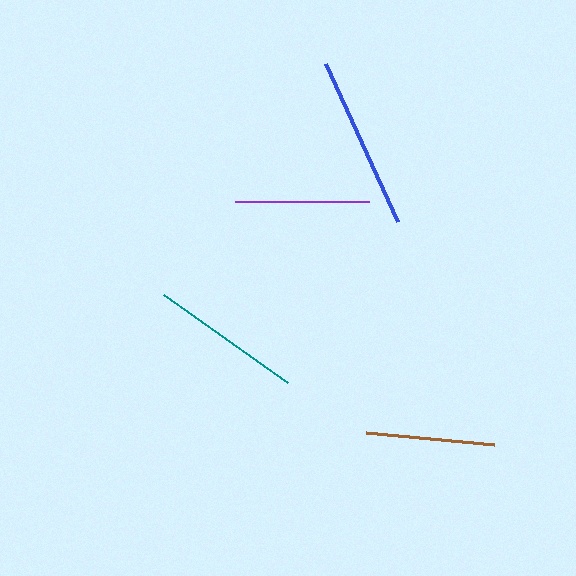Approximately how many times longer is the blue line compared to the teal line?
The blue line is approximately 1.1 times the length of the teal line.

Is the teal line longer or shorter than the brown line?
The teal line is longer than the brown line.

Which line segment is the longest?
The blue line is the longest at approximately 174 pixels.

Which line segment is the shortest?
The brown line is the shortest at approximately 129 pixels.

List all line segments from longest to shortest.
From longest to shortest: blue, teal, purple, brown.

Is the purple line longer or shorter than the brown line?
The purple line is longer than the brown line.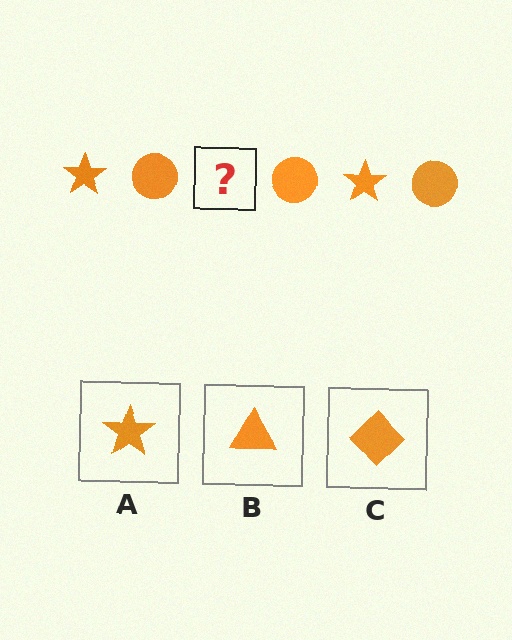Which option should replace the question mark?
Option A.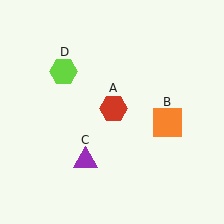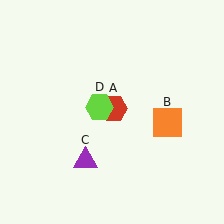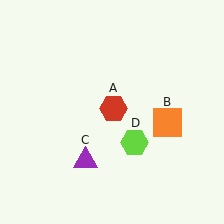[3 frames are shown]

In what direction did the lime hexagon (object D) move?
The lime hexagon (object D) moved down and to the right.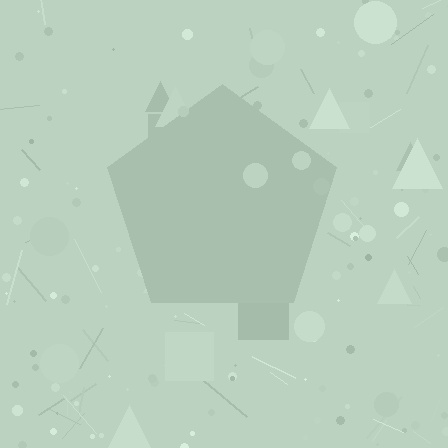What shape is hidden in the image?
A pentagon is hidden in the image.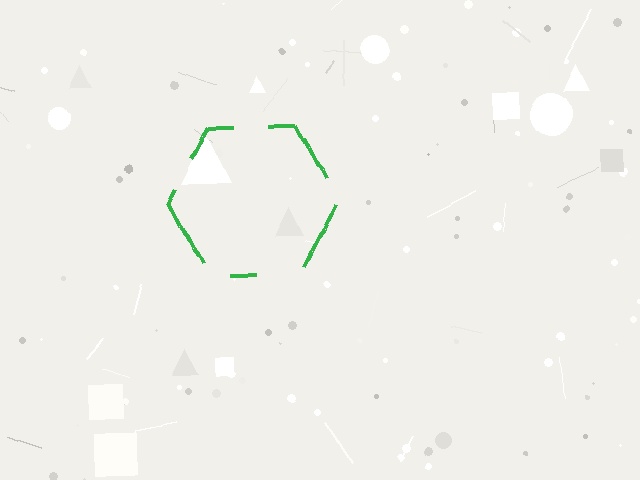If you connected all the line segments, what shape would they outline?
They would outline a hexagon.